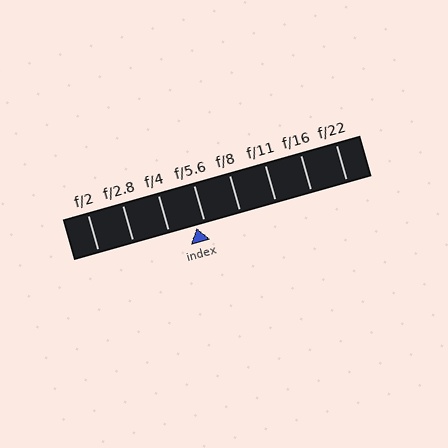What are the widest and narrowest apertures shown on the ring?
The widest aperture shown is f/2 and the narrowest is f/22.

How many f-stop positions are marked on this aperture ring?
There are 8 f-stop positions marked.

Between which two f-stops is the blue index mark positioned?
The index mark is between f/4 and f/5.6.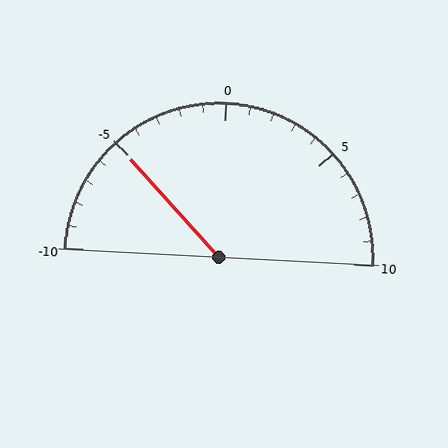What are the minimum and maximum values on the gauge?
The gauge ranges from -10 to 10.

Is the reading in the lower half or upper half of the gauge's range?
The reading is in the lower half of the range (-10 to 10).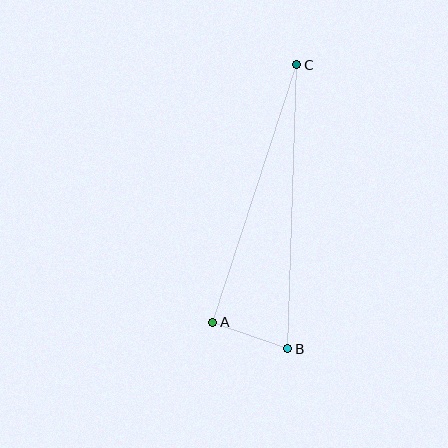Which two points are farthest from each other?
Points B and C are farthest from each other.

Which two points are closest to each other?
Points A and B are closest to each other.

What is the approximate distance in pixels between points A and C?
The distance between A and C is approximately 271 pixels.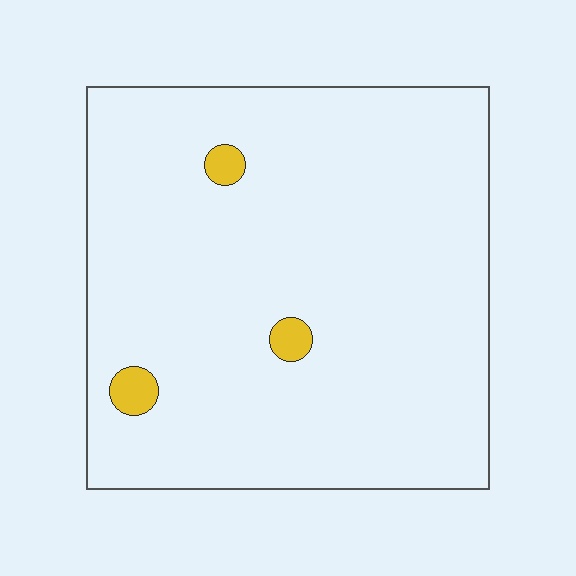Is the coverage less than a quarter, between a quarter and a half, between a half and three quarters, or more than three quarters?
Less than a quarter.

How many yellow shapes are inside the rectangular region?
3.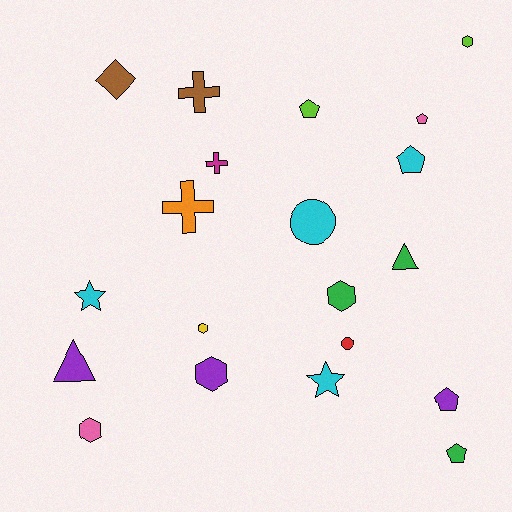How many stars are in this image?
There are 2 stars.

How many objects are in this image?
There are 20 objects.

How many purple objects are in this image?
There are 3 purple objects.